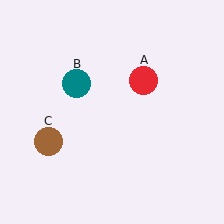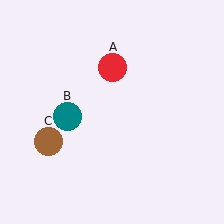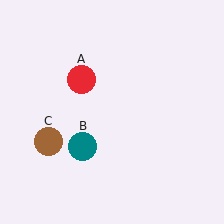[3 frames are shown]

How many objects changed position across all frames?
2 objects changed position: red circle (object A), teal circle (object B).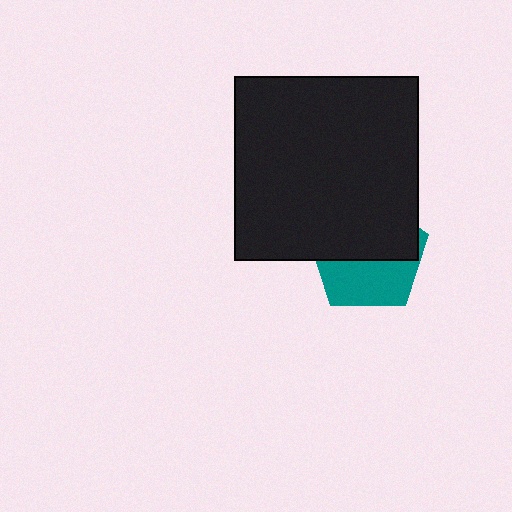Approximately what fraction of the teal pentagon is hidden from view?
Roughly 57% of the teal pentagon is hidden behind the black square.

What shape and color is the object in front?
The object in front is a black square.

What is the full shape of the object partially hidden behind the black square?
The partially hidden object is a teal pentagon.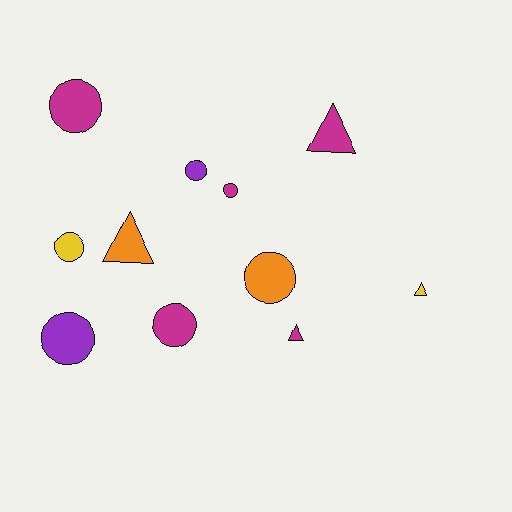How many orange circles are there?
There is 1 orange circle.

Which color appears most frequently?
Magenta, with 5 objects.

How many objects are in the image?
There are 11 objects.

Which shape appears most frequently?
Circle, with 7 objects.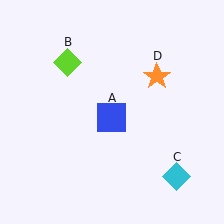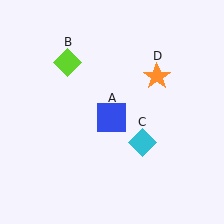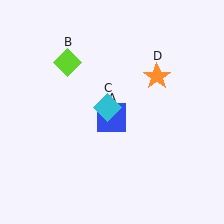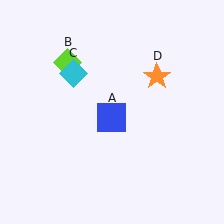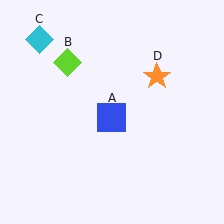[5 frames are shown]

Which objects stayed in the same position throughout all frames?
Blue square (object A) and lime diamond (object B) and orange star (object D) remained stationary.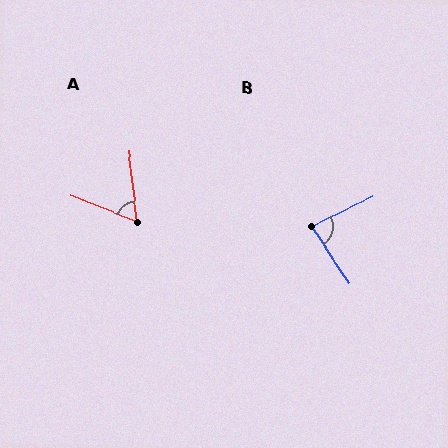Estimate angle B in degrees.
Approximately 83 degrees.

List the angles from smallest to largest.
A (62°), B (83°).